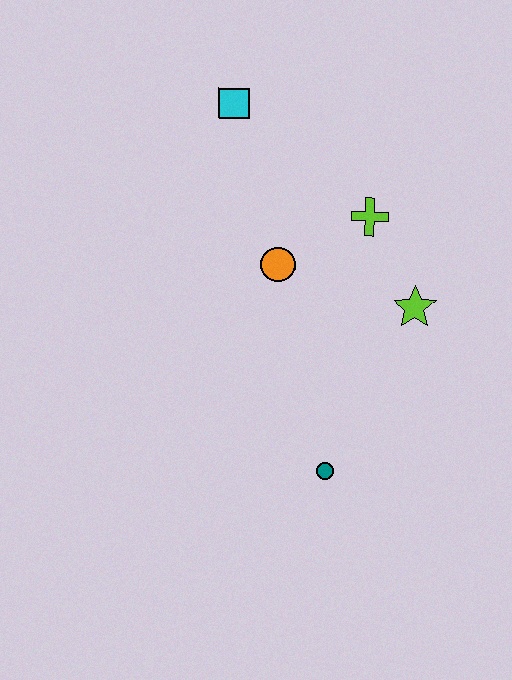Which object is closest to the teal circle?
The lime star is closest to the teal circle.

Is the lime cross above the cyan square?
No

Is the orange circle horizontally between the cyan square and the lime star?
Yes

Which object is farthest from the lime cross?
The teal circle is farthest from the lime cross.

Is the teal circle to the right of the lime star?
No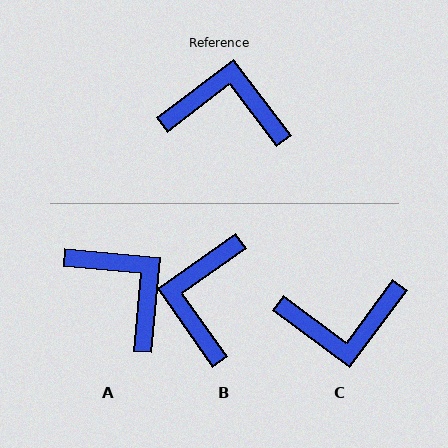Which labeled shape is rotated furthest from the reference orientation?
C, about 164 degrees away.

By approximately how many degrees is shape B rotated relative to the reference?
Approximately 88 degrees counter-clockwise.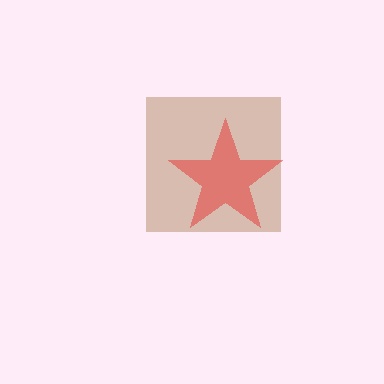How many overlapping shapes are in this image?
There are 2 overlapping shapes in the image.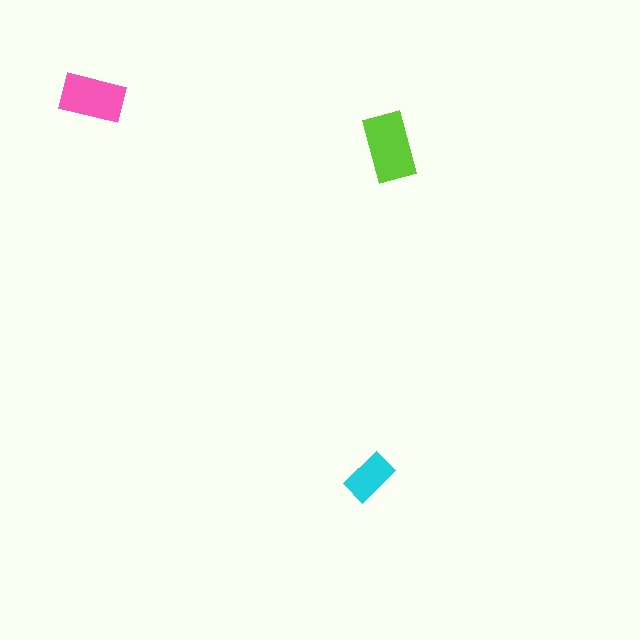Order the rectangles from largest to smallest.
the lime one, the pink one, the cyan one.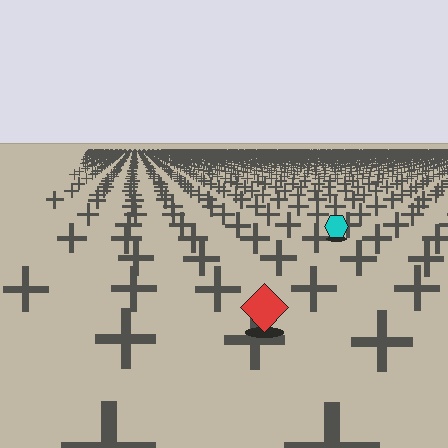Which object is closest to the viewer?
The red diamond is closest. The texture marks near it are larger and more spread out.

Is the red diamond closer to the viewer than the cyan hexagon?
Yes. The red diamond is closer — you can tell from the texture gradient: the ground texture is coarser near it.